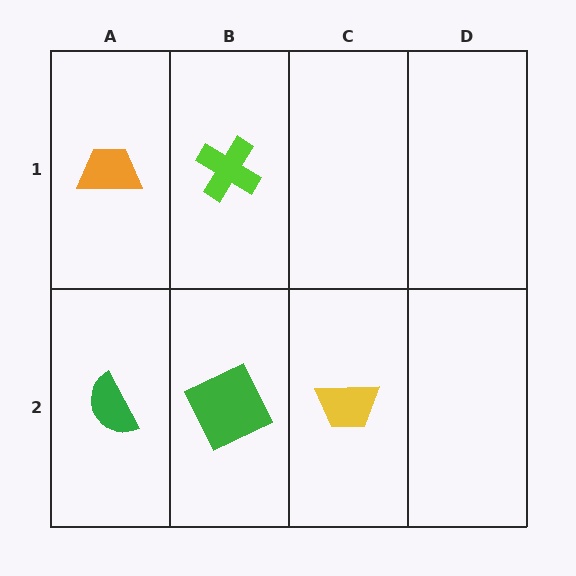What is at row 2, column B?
A green square.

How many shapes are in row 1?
2 shapes.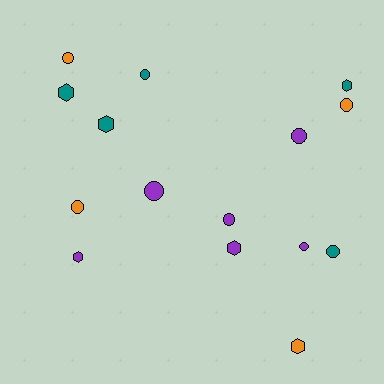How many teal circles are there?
There are 2 teal circles.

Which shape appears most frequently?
Circle, with 9 objects.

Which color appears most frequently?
Purple, with 6 objects.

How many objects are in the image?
There are 15 objects.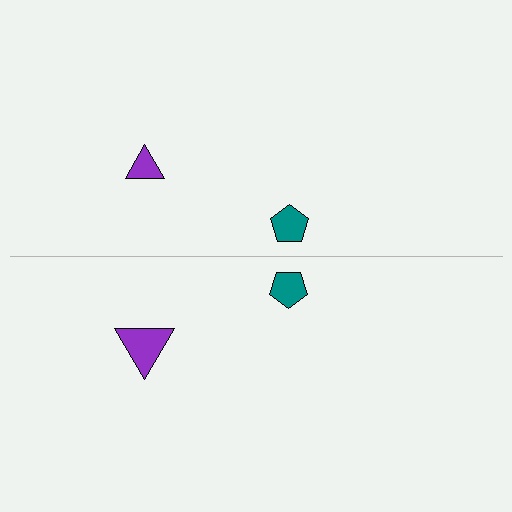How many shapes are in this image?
There are 4 shapes in this image.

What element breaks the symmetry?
The purple triangle on the bottom side has a different size than its mirror counterpart.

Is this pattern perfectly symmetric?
No, the pattern is not perfectly symmetric. The purple triangle on the bottom side has a different size than its mirror counterpart.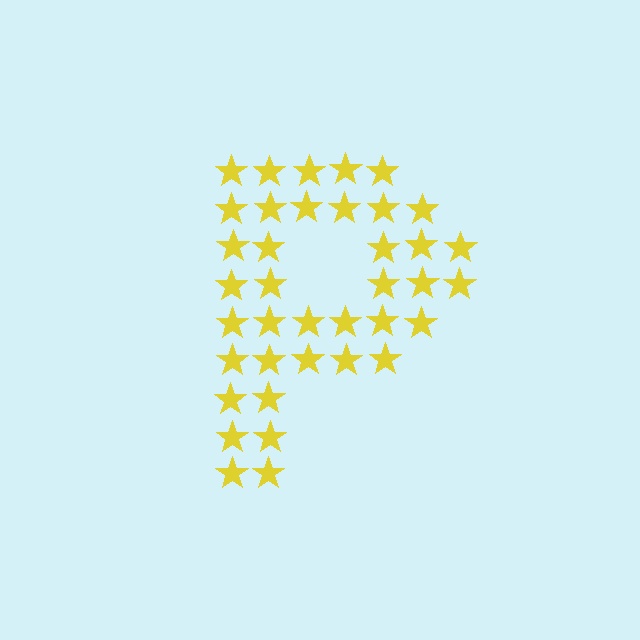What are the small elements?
The small elements are stars.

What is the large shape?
The large shape is the letter P.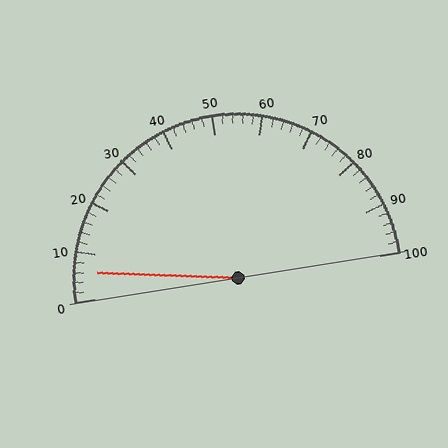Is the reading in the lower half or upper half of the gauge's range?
The reading is in the lower half of the range (0 to 100).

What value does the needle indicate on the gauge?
The needle indicates approximately 6.